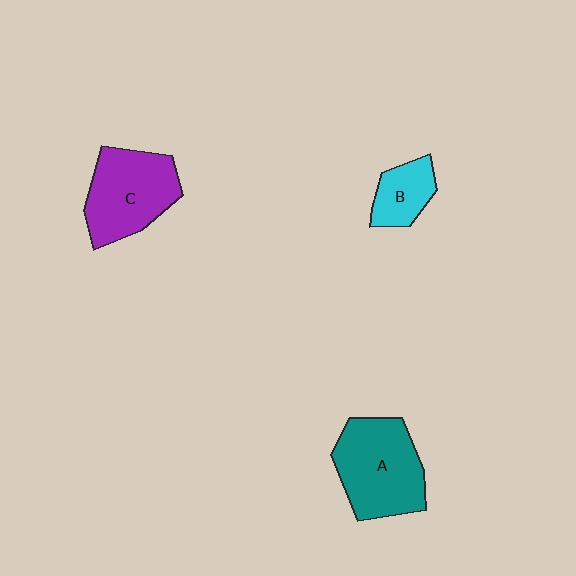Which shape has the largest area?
Shape A (teal).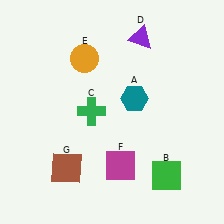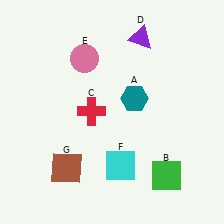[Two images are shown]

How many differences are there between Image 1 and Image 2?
There are 3 differences between the two images.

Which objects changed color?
C changed from green to red. E changed from orange to pink. F changed from magenta to cyan.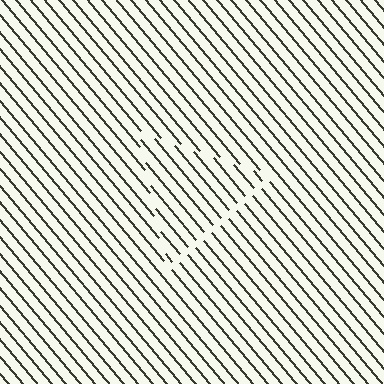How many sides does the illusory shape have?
3 sides — the line-ends trace a triangle.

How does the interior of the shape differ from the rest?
The interior of the shape contains the same grating, shifted by half a period — the contour is defined by the phase discontinuity where line-ends from the inner and outer gratings abut.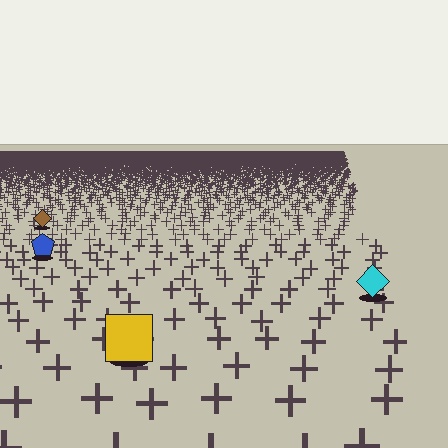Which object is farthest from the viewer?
The brown diamond is farthest from the viewer. It appears smaller and the ground texture around it is denser.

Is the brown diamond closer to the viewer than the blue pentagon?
No. The blue pentagon is closer — you can tell from the texture gradient: the ground texture is coarser near it.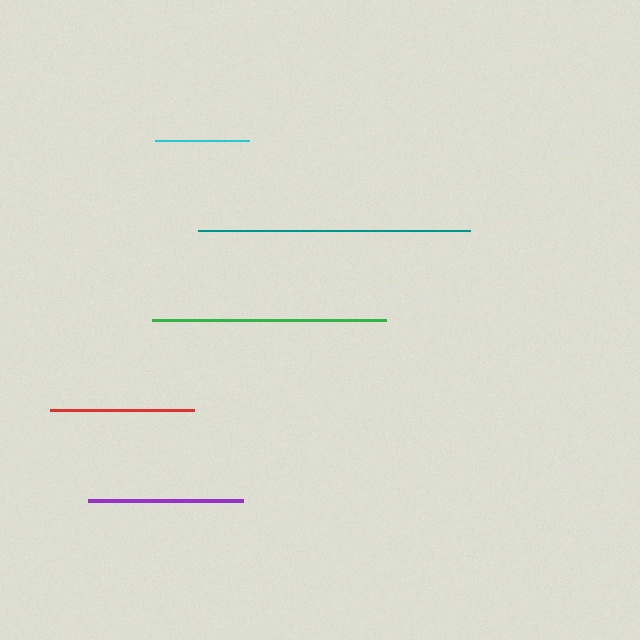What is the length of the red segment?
The red segment is approximately 143 pixels long.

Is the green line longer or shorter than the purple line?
The green line is longer than the purple line.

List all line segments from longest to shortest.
From longest to shortest: teal, green, purple, red, cyan.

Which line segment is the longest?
The teal line is the longest at approximately 271 pixels.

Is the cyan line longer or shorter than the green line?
The green line is longer than the cyan line.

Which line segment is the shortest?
The cyan line is the shortest at approximately 94 pixels.